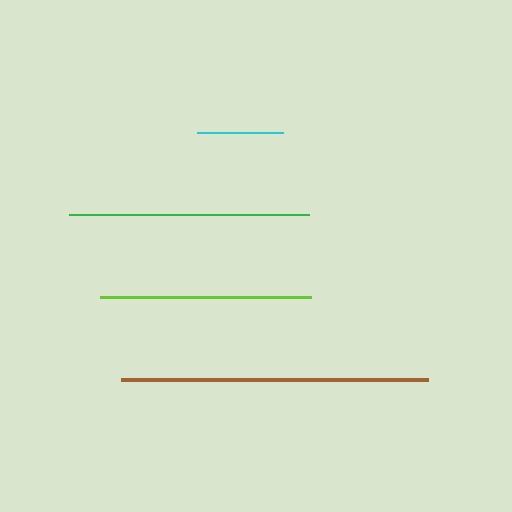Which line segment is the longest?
The brown line is the longest at approximately 308 pixels.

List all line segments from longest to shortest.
From longest to shortest: brown, green, lime, cyan.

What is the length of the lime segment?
The lime segment is approximately 211 pixels long.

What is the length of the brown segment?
The brown segment is approximately 308 pixels long.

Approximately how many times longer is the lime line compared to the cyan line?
The lime line is approximately 2.5 times the length of the cyan line.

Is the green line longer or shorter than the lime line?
The green line is longer than the lime line.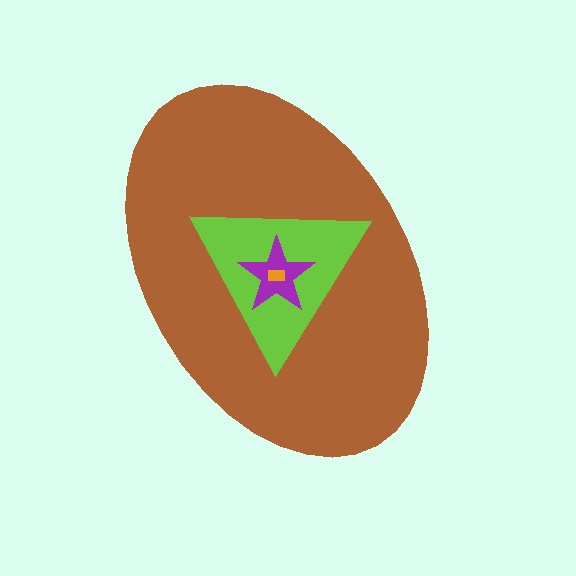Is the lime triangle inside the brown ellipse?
Yes.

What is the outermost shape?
The brown ellipse.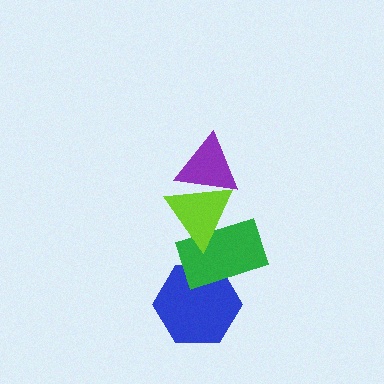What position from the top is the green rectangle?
The green rectangle is 3rd from the top.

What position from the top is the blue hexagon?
The blue hexagon is 4th from the top.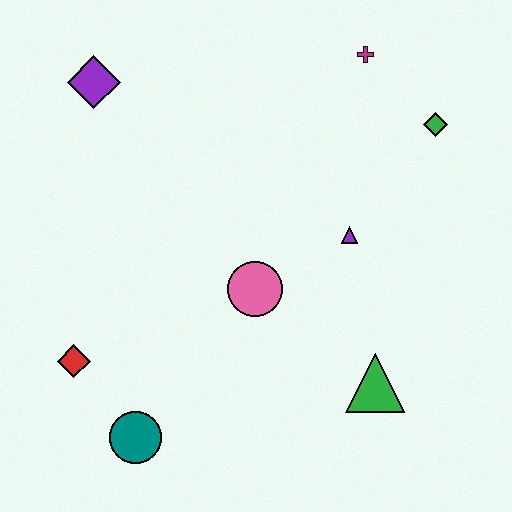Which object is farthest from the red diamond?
The green diamond is farthest from the red diamond.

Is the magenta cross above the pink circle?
Yes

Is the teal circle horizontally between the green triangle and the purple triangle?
No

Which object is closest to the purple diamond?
The pink circle is closest to the purple diamond.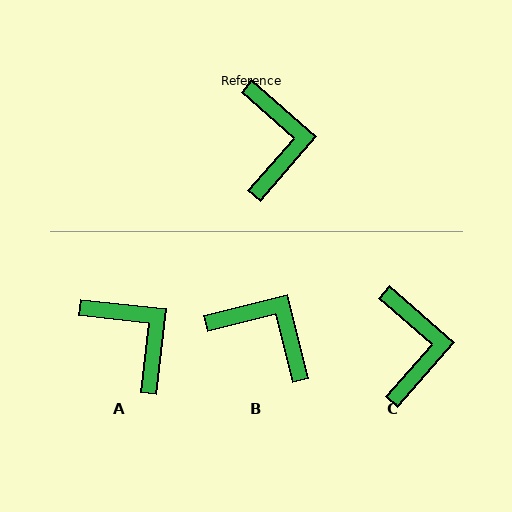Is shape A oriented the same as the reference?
No, it is off by about 35 degrees.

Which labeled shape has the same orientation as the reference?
C.